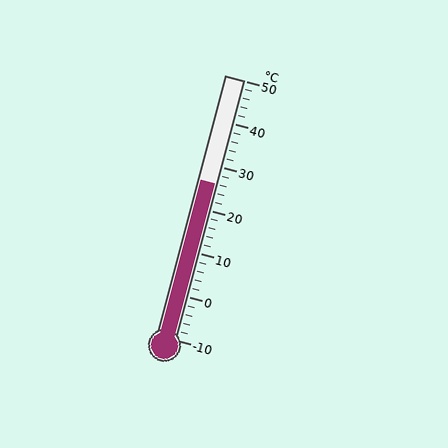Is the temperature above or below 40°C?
The temperature is below 40°C.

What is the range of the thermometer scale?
The thermometer scale ranges from -10°C to 50°C.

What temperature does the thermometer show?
The thermometer shows approximately 26°C.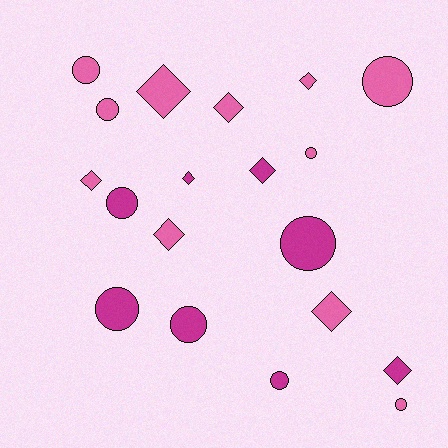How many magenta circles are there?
There are 5 magenta circles.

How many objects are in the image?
There are 19 objects.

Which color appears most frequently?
Pink, with 11 objects.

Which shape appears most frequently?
Circle, with 10 objects.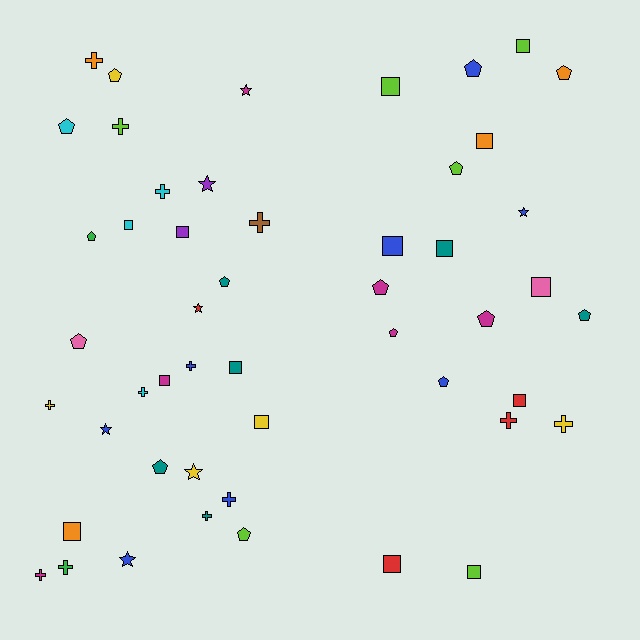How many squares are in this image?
There are 15 squares.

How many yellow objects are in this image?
There are 5 yellow objects.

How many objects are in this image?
There are 50 objects.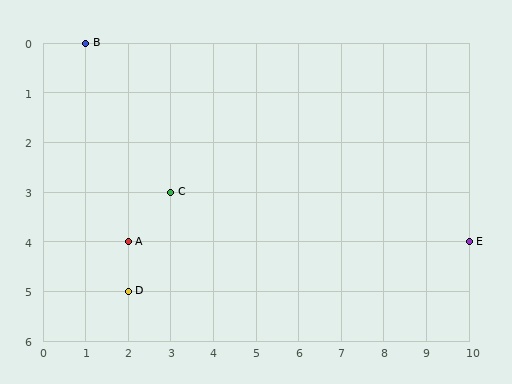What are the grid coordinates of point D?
Point D is at grid coordinates (2, 5).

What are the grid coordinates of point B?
Point B is at grid coordinates (1, 0).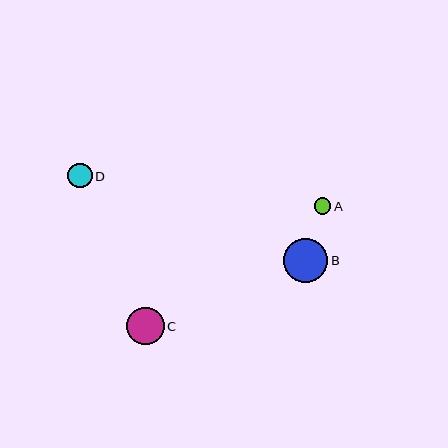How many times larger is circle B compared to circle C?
Circle B is approximately 1.2 times the size of circle C.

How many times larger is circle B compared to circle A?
Circle B is approximately 2.7 times the size of circle A.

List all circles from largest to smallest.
From largest to smallest: B, C, D, A.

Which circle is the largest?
Circle B is the largest with a size of approximately 44 pixels.